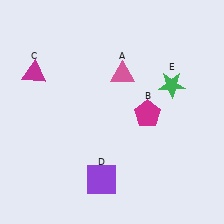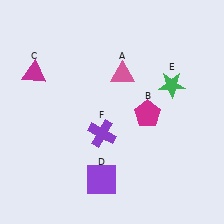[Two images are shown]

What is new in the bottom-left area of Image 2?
A purple cross (F) was added in the bottom-left area of Image 2.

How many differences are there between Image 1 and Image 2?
There is 1 difference between the two images.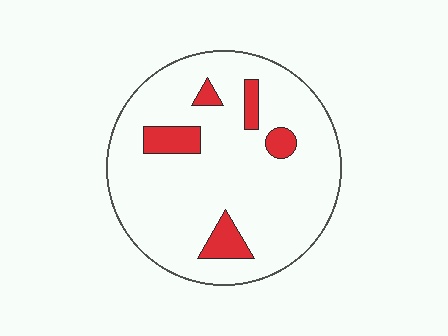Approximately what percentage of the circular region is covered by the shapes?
Approximately 10%.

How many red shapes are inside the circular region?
5.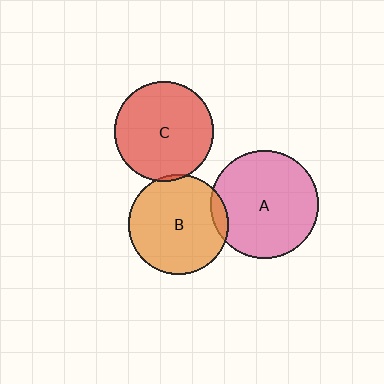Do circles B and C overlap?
Yes.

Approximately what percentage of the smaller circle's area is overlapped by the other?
Approximately 5%.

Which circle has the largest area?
Circle A (pink).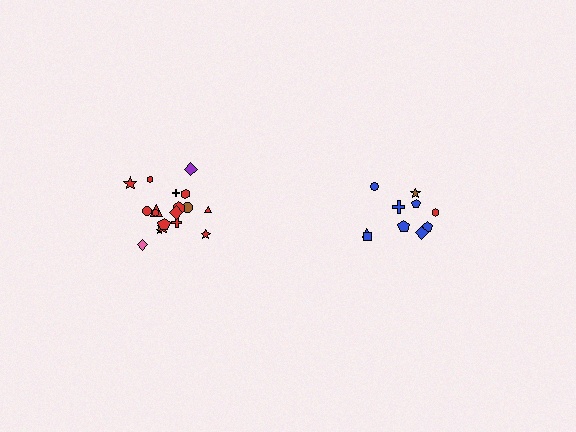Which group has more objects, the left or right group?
The left group.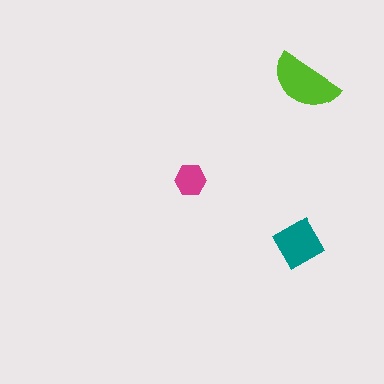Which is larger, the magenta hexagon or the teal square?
The teal square.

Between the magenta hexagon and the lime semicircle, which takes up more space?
The lime semicircle.